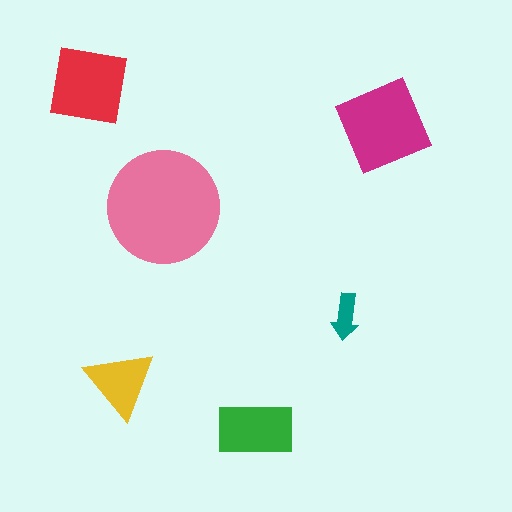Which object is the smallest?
The teal arrow.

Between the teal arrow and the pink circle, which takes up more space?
The pink circle.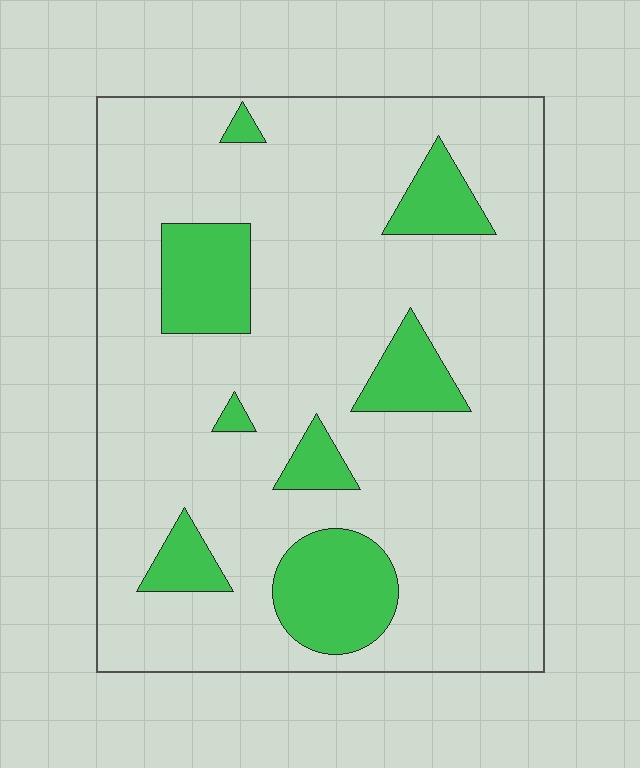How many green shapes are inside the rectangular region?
8.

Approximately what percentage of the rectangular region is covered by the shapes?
Approximately 15%.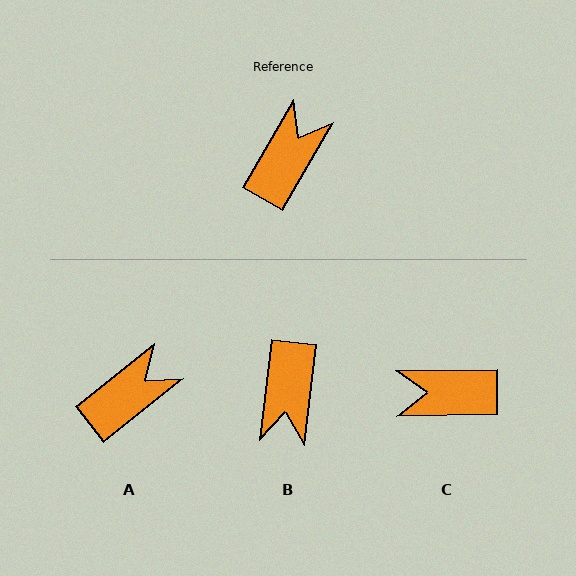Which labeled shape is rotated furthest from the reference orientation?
B, about 156 degrees away.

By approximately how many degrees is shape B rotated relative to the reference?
Approximately 156 degrees clockwise.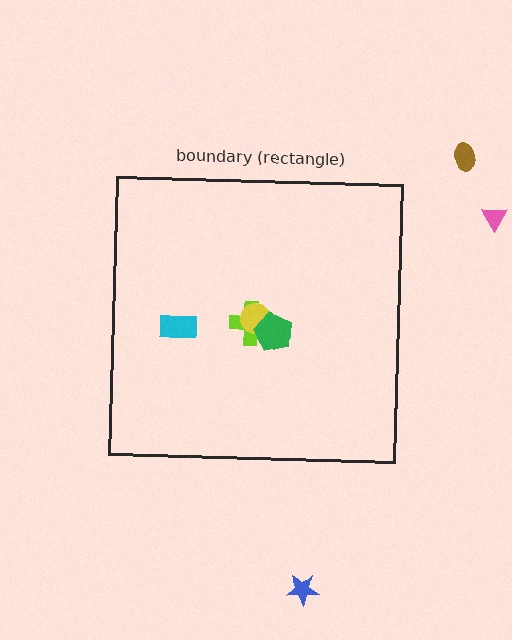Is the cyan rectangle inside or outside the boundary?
Inside.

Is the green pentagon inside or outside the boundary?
Inside.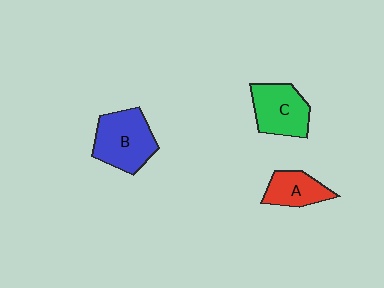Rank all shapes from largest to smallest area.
From largest to smallest: B (blue), C (green), A (red).